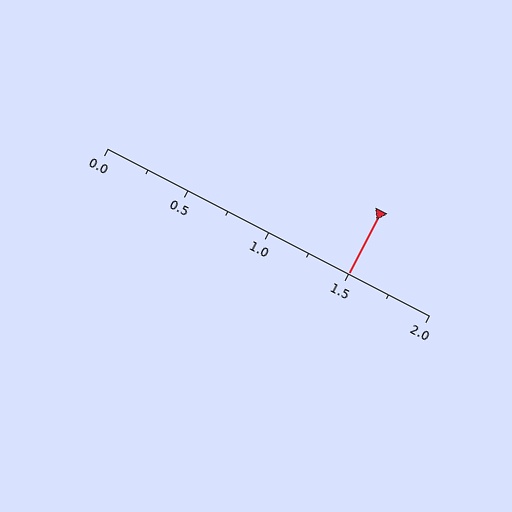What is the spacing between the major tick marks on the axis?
The major ticks are spaced 0.5 apart.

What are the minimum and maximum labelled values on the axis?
The axis runs from 0.0 to 2.0.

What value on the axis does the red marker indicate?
The marker indicates approximately 1.5.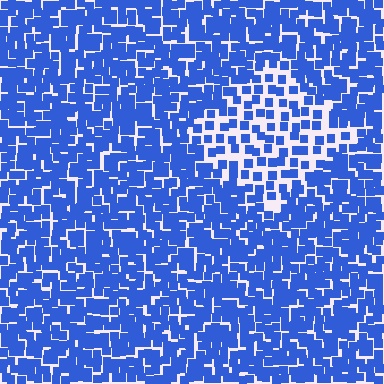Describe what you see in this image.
The image contains small blue elements arranged at two different densities. A diamond-shaped region is visible where the elements are less densely packed than the surrounding area.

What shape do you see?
I see a diamond.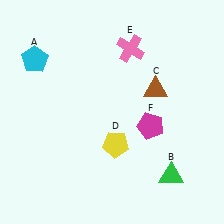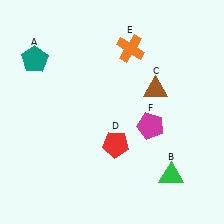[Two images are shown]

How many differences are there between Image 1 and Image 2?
There are 3 differences between the two images.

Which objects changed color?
A changed from cyan to teal. D changed from yellow to red. E changed from pink to orange.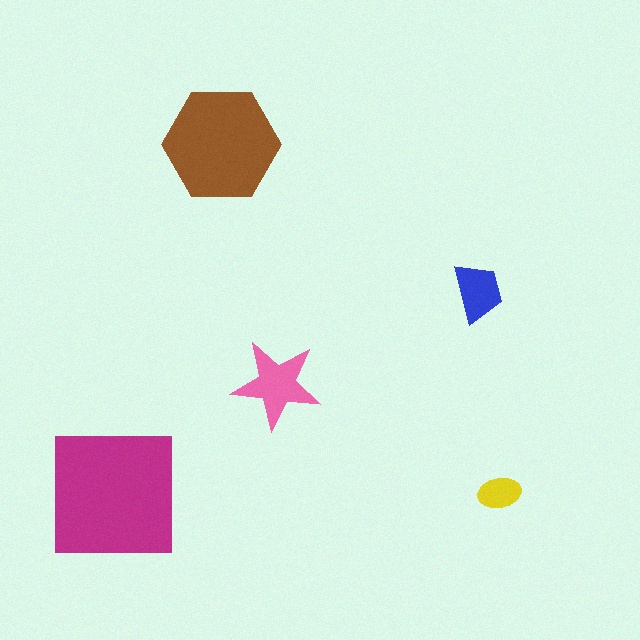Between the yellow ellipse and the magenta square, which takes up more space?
The magenta square.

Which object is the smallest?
The yellow ellipse.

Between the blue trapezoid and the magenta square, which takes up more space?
The magenta square.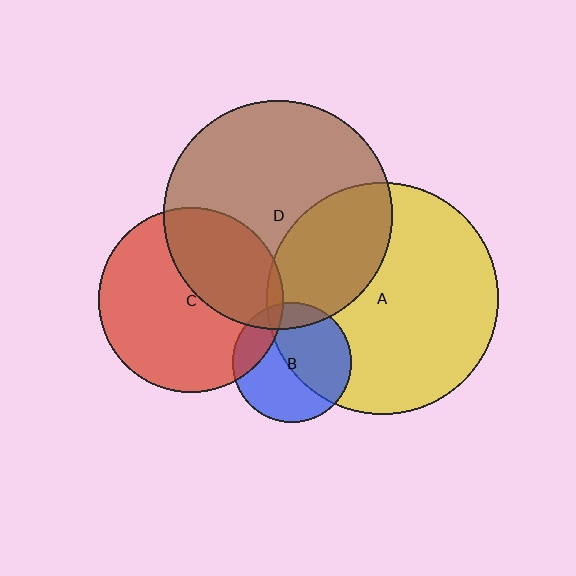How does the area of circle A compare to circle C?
Approximately 1.6 times.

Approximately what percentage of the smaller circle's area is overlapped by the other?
Approximately 50%.